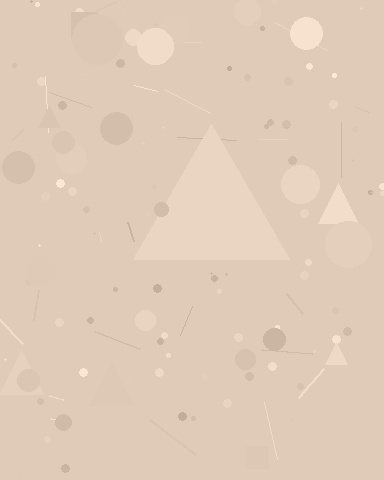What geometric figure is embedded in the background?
A triangle is embedded in the background.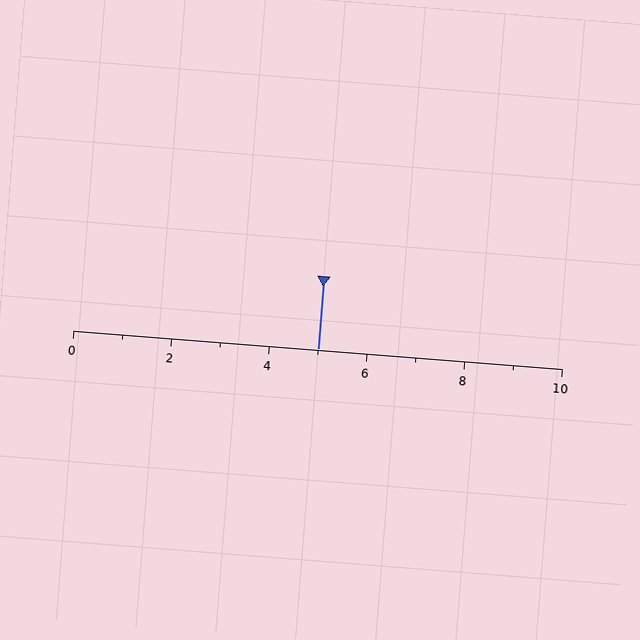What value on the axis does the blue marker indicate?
The marker indicates approximately 5.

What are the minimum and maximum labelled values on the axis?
The axis runs from 0 to 10.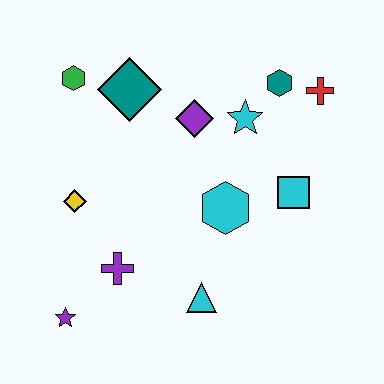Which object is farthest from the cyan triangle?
The green hexagon is farthest from the cyan triangle.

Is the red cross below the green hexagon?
Yes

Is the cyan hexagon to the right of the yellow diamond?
Yes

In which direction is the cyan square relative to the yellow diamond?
The cyan square is to the right of the yellow diamond.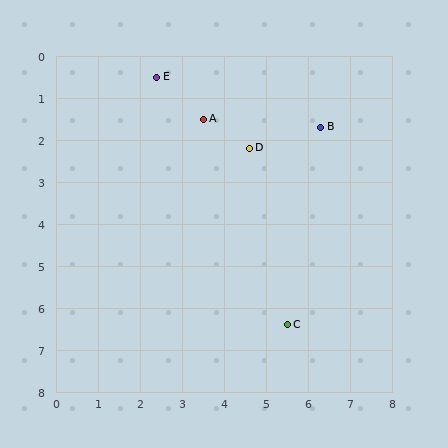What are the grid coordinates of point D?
Point D is at approximately (4.6, 2.2).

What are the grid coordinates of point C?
Point C is at approximately (5.5, 6.4).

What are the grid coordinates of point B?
Point B is at approximately (6.3, 1.7).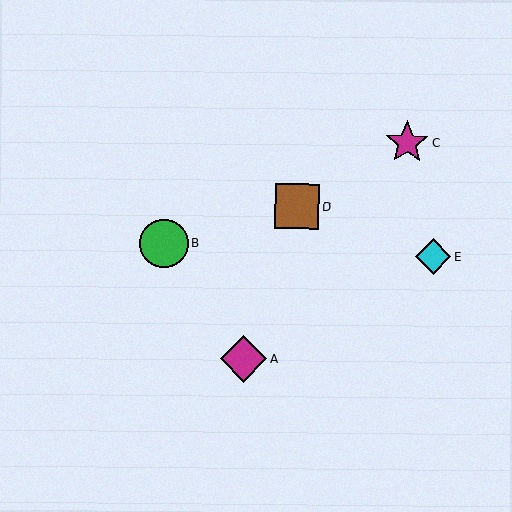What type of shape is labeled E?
Shape E is a cyan diamond.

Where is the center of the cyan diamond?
The center of the cyan diamond is at (433, 256).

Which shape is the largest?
The green circle (labeled B) is the largest.